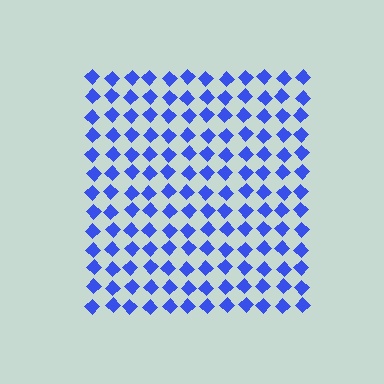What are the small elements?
The small elements are diamonds.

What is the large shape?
The large shape is a square.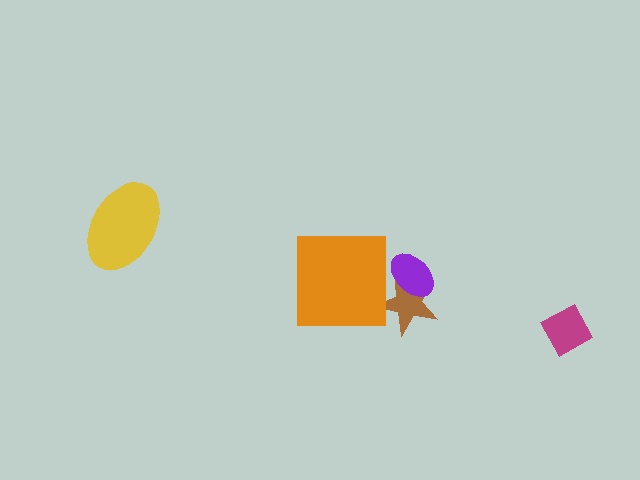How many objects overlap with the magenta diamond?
0 objects overlap with the magenta diamond.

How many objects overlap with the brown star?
2 objects overlap with the brown star.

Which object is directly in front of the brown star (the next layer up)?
The purple ellipse is directly in front of the brown star.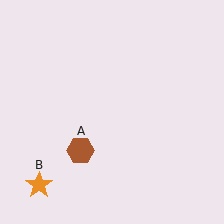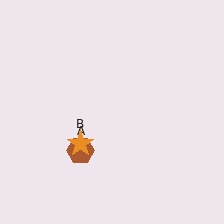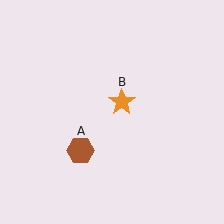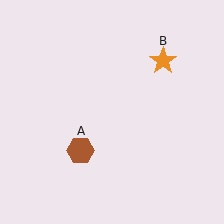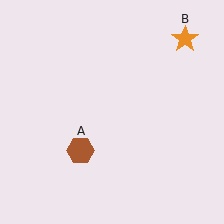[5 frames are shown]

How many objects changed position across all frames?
1 object changed position: orange star (object B).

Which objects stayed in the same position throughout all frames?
Brown hexagon (object A) remained stationary.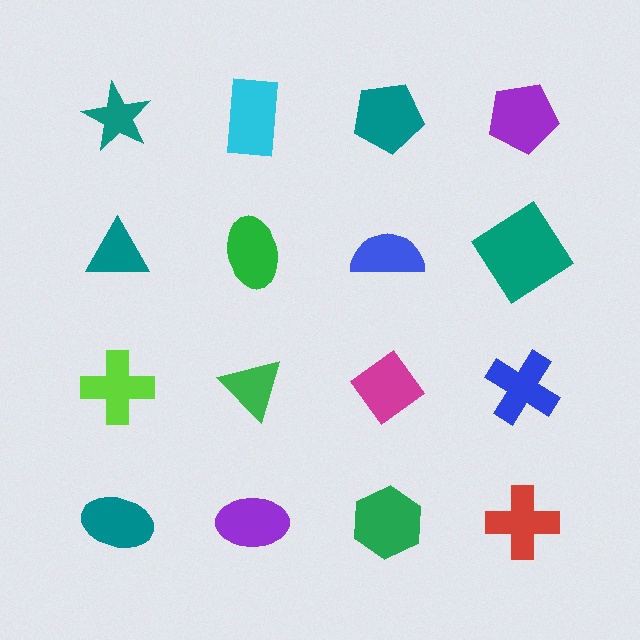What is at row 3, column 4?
A blue cross.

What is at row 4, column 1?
A teal ellipse.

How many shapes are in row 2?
4 shapes.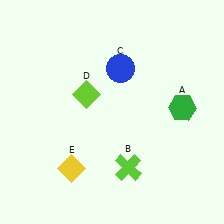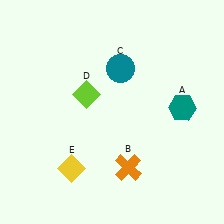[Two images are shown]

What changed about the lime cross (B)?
In Image 1, B is lime. In Image 2, it changed to orange.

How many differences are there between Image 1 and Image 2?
There are 3 differences between the two images.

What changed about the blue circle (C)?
In Image 1, C is blue. In Image 2, it changed to teal.